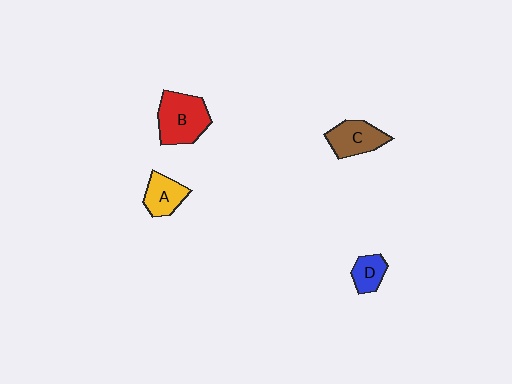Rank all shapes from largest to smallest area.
From largest to smallest: B (red), C (brown), A (yellow), D (blue).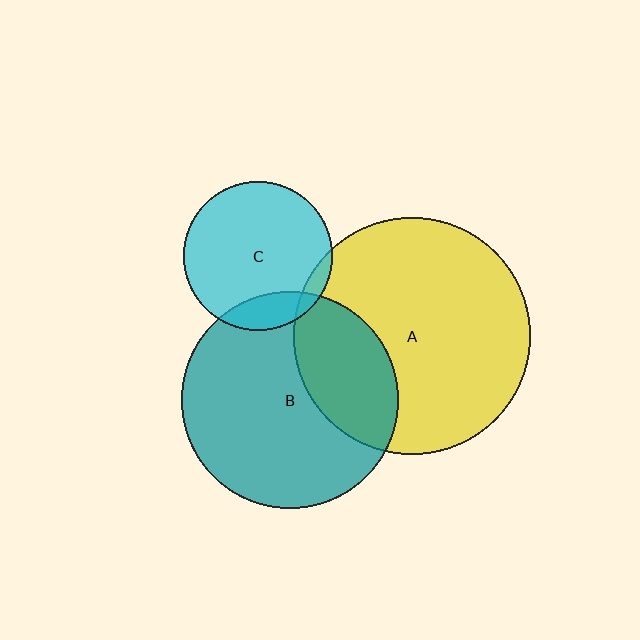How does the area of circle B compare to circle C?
Approximately 2.1 times.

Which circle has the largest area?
Circle A (yellow).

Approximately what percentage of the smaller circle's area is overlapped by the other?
Approximately 15%.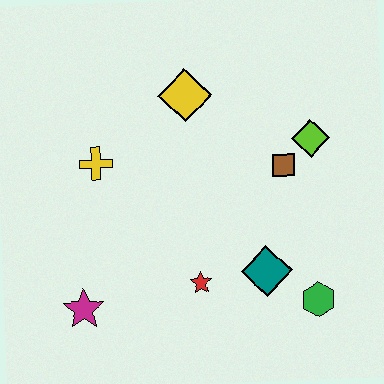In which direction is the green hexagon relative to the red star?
The green hexagon is to the right of the red star.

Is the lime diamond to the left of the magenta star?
No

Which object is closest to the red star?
The teal diamond is closest to the red star.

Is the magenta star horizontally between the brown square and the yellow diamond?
No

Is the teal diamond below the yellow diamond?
Yes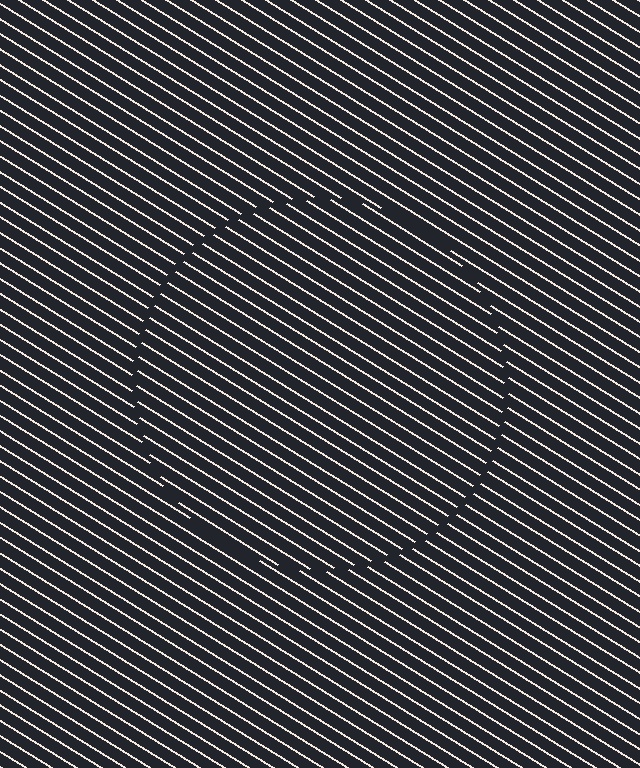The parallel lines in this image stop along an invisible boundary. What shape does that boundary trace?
An illusory circle. The interior of the shape contains the same grating, shifted by half a period — the contour is defined by the phase discontinuity where line-ends from the inner and outer gratings abut.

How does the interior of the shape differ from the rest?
The interior of the shape contains the same grating, shifted by half a period — the contour is defined by the phase discontinuity where line-ends from the inner and outer gratings abut.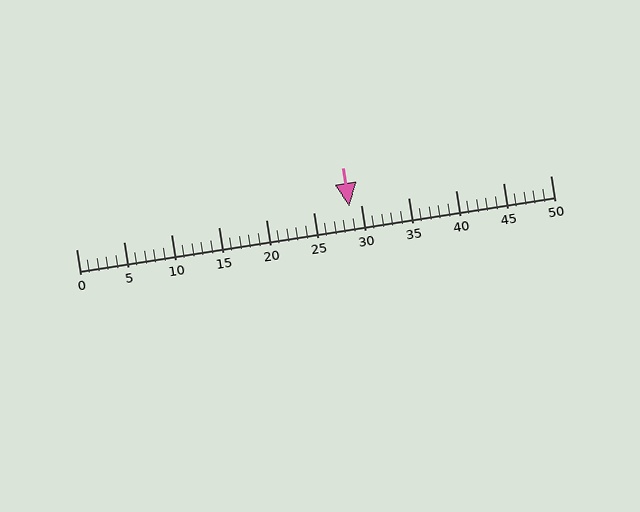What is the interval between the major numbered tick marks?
The major tick marks are spaced 5 units apart.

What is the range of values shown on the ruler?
The ruler shows values from 0 to 50.